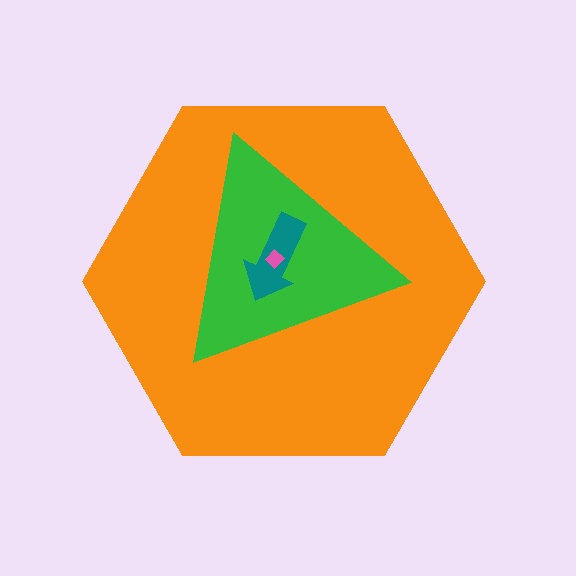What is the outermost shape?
The orange hexagon.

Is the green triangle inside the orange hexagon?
Yes.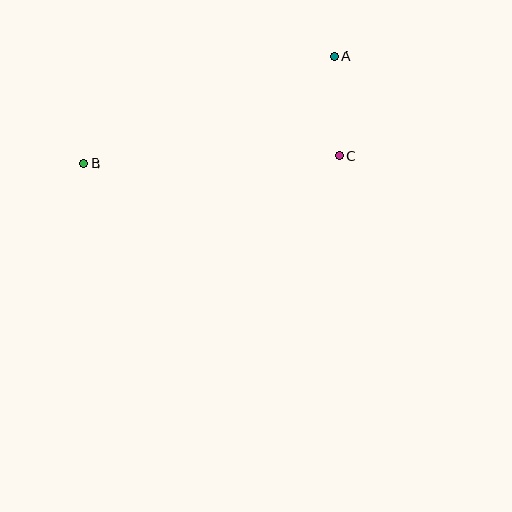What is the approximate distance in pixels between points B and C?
The distance between B and C is approximately 256 pixels.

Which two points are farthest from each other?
Points A and B are farthest from each other.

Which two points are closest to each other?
Points A and C are closest to each other.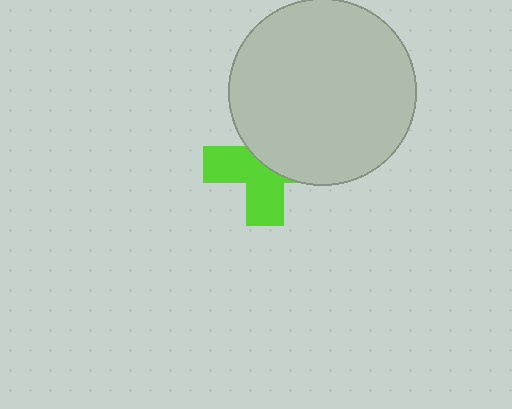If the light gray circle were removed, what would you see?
You would see the complete lime cross.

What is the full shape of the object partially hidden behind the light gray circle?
The partially hidden object is a lime cross.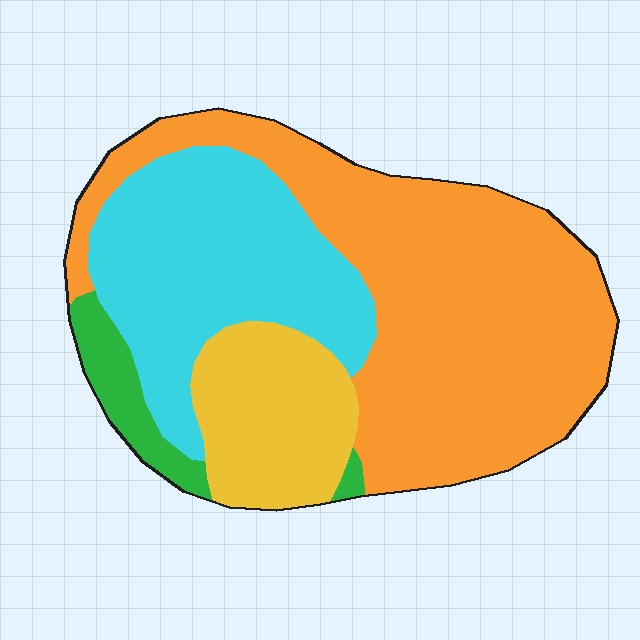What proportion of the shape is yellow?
Yellow covers about 15% of the shape.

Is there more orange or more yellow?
Orange.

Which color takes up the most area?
Orange, at roughly 50%.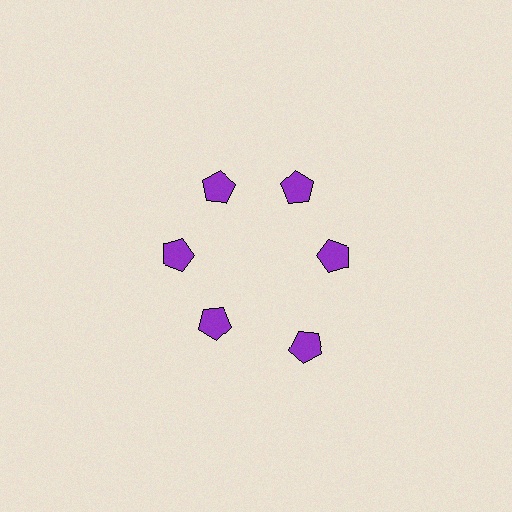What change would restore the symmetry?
The symmetry would be restored by moving it inward, back onto the ring so that all 6 pentagons sit at equal angles and equal distance from the center.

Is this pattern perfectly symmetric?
No. The 6 purple pentagons are arranged in a ring, but one element near the 5 o'clock position is pushed outward from the center, breaking the 6-fold rotational symmetry.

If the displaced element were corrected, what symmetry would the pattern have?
It would have 6-fold rotational symmetry — the pattern would map onto itself every 60 degrees.